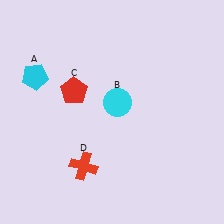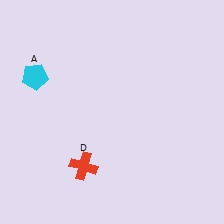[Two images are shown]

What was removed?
The cyan circle (B), the red pentagon (C) were removed in Image 2.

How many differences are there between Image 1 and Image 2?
There are 2 differences between the two images.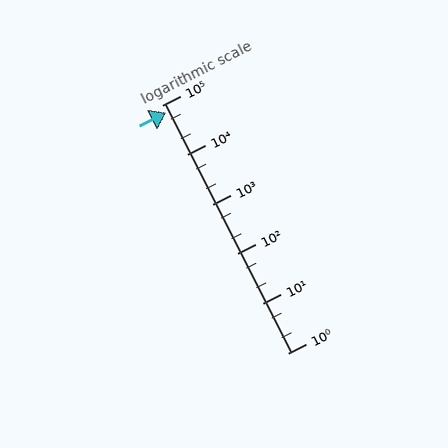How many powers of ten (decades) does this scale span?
The scale spans 5 decades, from 1 to 100000.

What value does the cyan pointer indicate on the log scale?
The pointer indicates approximately 69000.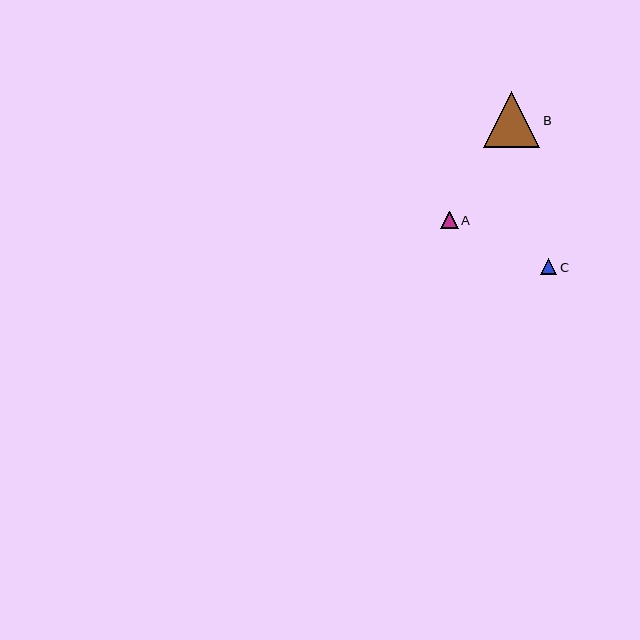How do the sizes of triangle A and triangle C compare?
Triangle A and triangle C are approximately the same size.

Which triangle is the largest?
Triangle B is the largest with a size of approximately 56 pixels.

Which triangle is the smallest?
Triangle C is the smallest with a size of approximately 16 pixels.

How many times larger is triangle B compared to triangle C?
Triangle B is approximately 3.5 times the size of triangle C.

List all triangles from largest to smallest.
From largest to smallest: B, A, C.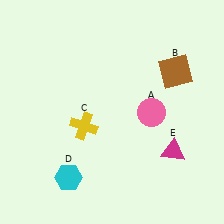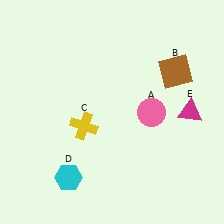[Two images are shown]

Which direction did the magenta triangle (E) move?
The magenta triangle (E) moved up.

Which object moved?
The magenta triangle (E) moved up.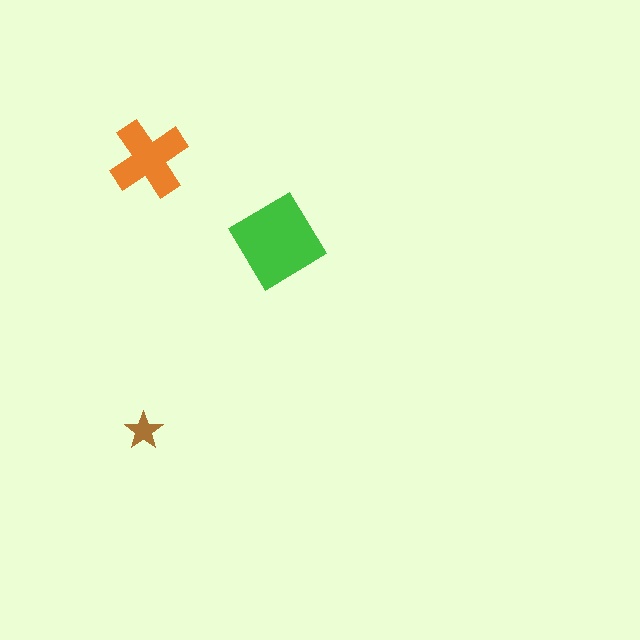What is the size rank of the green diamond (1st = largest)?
1st.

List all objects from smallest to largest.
The brown star, the orange cross, the green diamond.